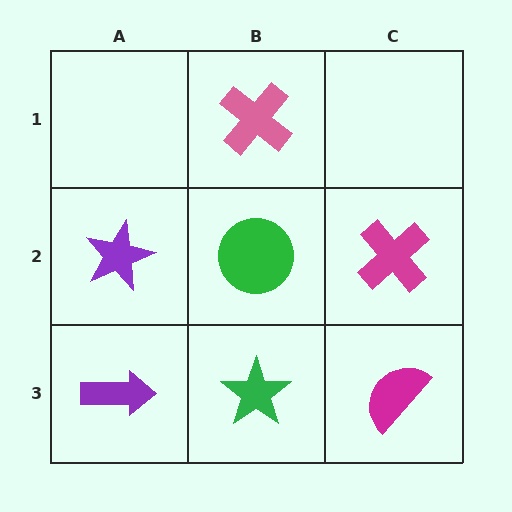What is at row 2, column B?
A green circle.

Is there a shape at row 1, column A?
No, that cell is empty.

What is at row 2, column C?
A magenta cross.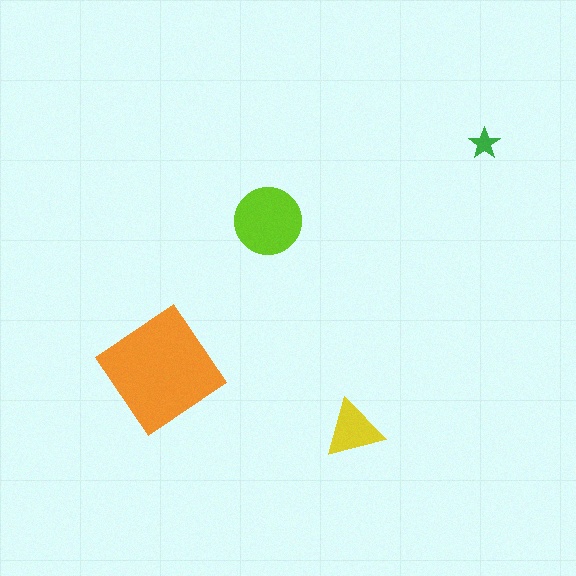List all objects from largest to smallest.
The orange diamond, the lime circle, the yellow triangle, the green star.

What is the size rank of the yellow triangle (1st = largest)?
3rd.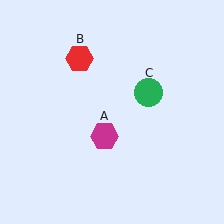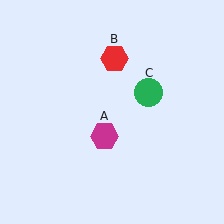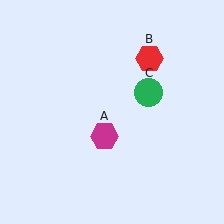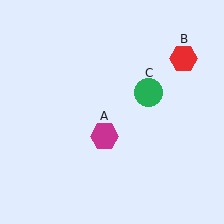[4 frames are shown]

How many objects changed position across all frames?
1 object changed position: red hexagon (object B).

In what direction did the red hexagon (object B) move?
The red hexagon (object B) moved right.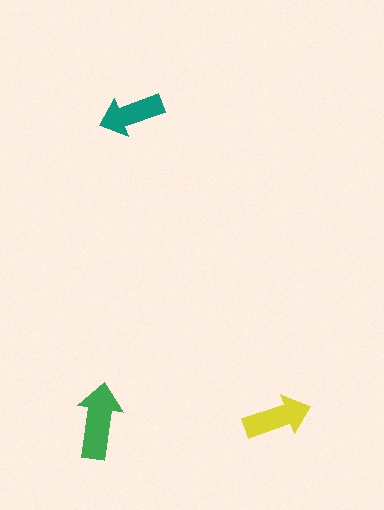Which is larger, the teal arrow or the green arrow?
The green one.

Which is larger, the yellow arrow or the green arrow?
The green one.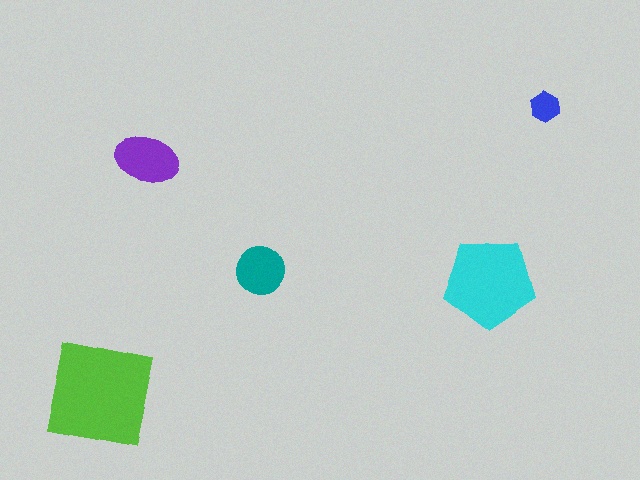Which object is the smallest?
The blue hexagon.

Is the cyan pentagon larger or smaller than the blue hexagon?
Larger.